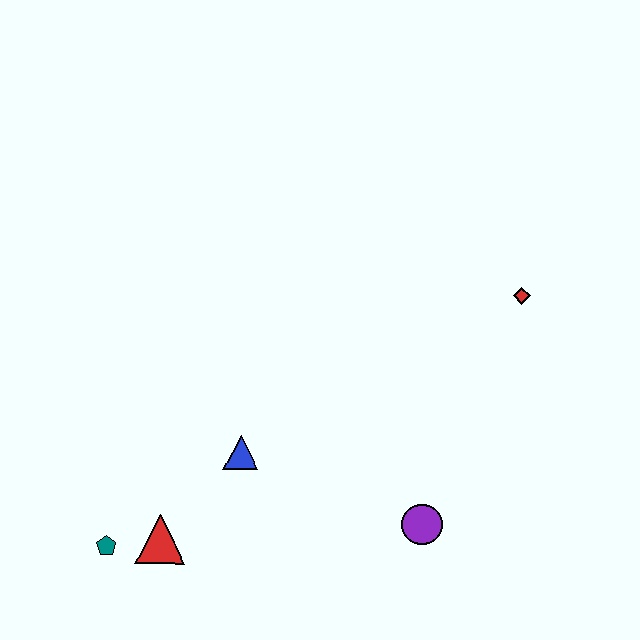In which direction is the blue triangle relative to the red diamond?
The blue triangle is to the left of the red diamond.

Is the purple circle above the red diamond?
No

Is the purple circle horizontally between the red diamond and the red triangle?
Yes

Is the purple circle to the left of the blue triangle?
No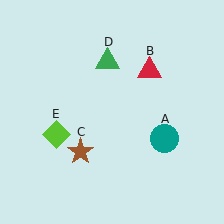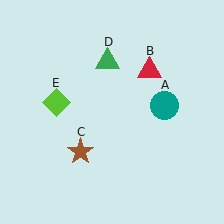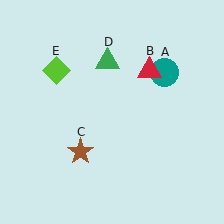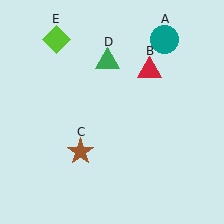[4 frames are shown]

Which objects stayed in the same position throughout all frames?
Red triangle (object B) and brown star (object C) and green triangle (object D) remained stationary.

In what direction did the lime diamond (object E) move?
The lime diamond (object E) moved up.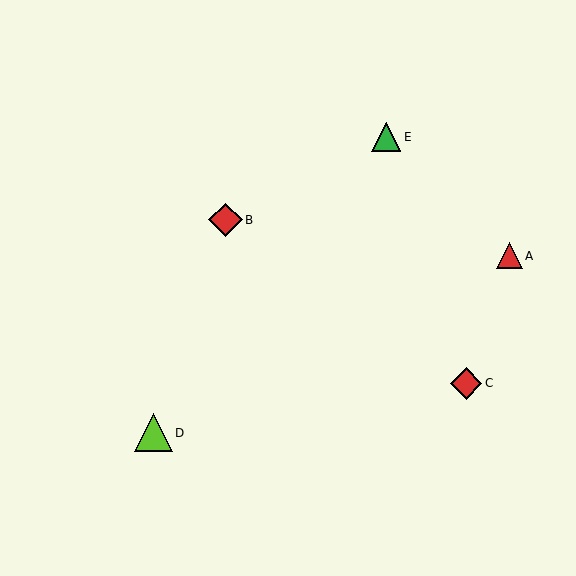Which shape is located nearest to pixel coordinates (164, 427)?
The lime triangle (labeled D) at (153, 433) is nearest to that location.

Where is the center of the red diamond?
The center of the red diamond is at (466, 383).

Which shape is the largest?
The lime triangle (labeled D) is the largest.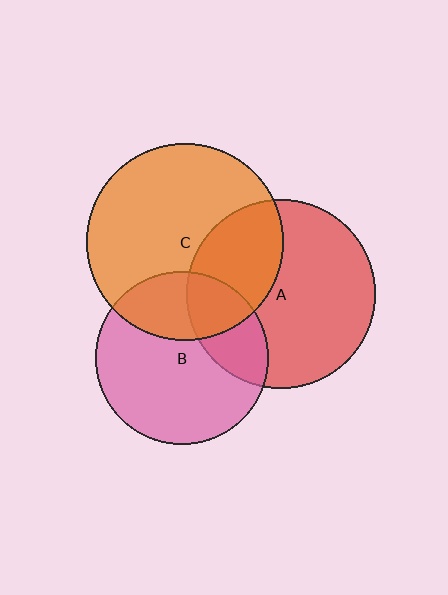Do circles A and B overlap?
Yes.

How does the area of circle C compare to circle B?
Approximately 1.3 times.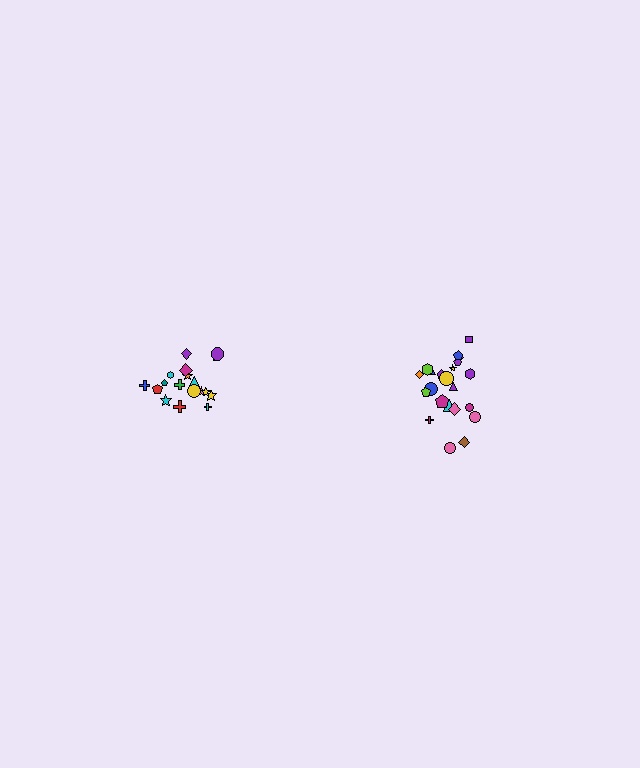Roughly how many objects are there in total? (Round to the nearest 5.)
Roughly 40 objects in total.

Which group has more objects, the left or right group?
The right group.